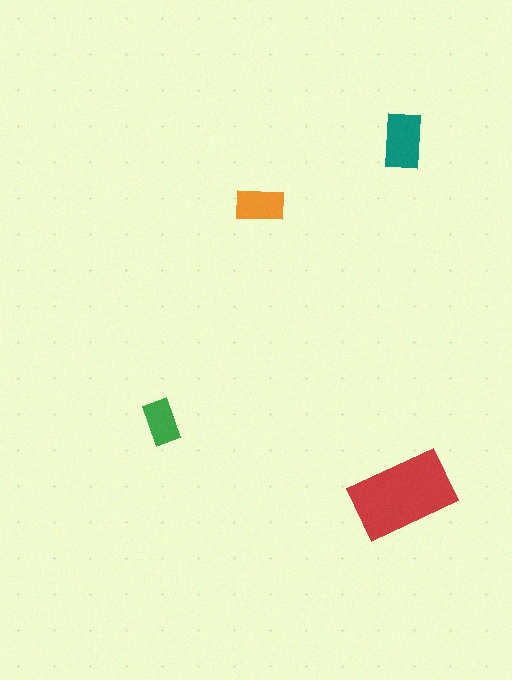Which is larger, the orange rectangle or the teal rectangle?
The teal one.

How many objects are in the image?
There are 4 objects in the image.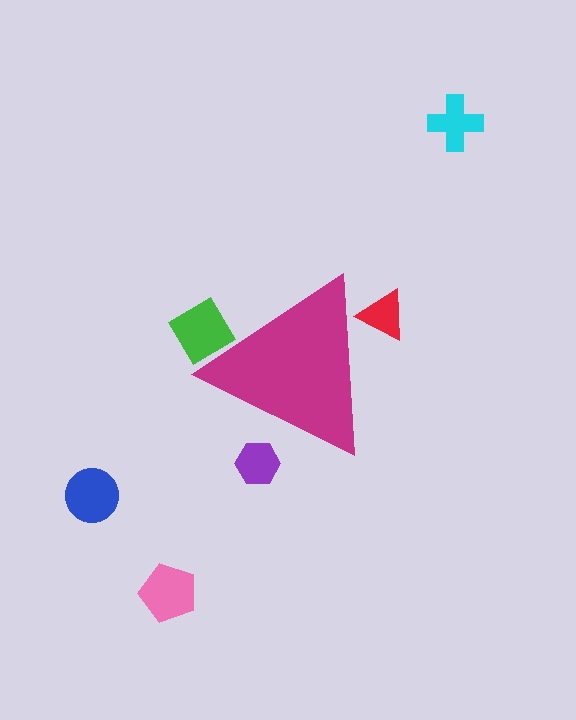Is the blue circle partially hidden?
No, the blue circle is fully visible.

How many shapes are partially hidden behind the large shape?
3 shapes are partially hidden.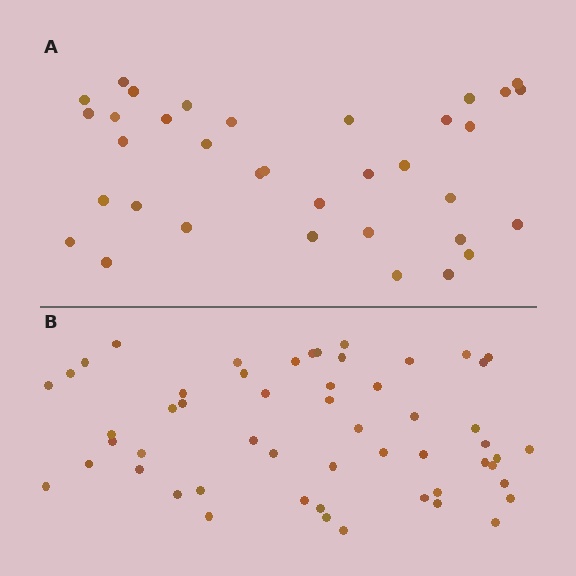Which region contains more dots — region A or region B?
Region B (the bottom region) has more dots.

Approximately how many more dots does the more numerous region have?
Region B has approximately 20 more dots than region A.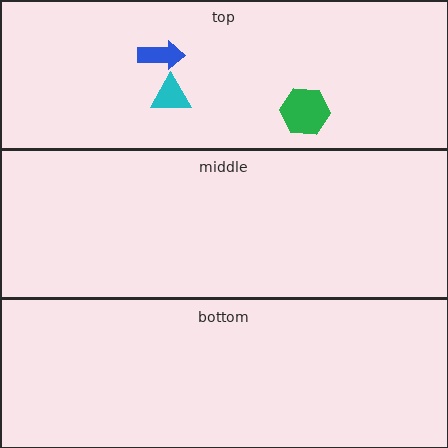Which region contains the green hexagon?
The top region.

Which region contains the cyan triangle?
The top region.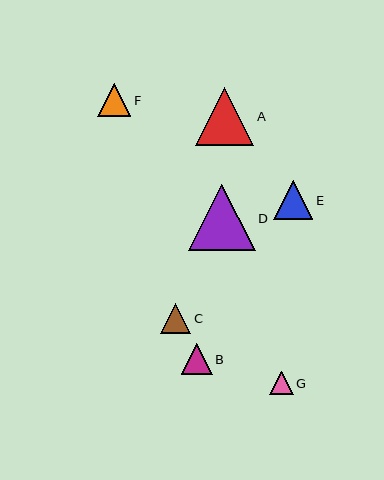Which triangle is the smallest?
Triangle G is the smallest with a size of approximately 23 pixels.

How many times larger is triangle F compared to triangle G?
Triangle F is approximately 1.4 times the size of triangle G.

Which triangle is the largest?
Triangle D is the largest with a size of approximately 67 pixels.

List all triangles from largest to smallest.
From largest to smallest: D, A, E, F, B, C, G.